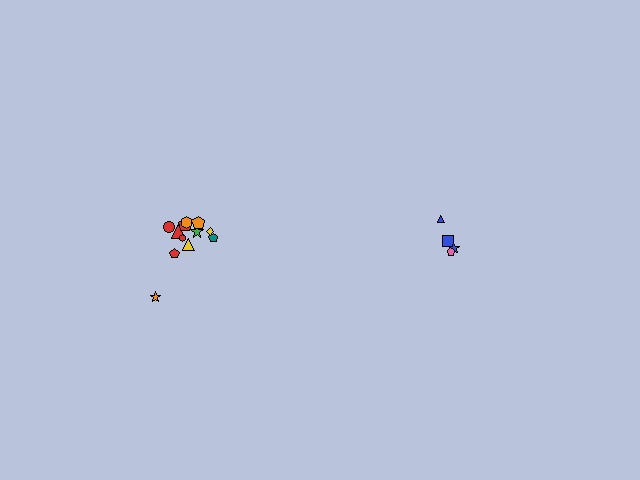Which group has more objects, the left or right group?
The left group.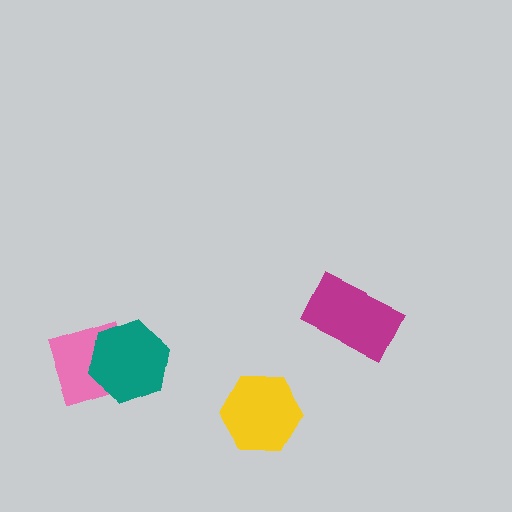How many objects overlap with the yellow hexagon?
0 objects overlap with the yellow hexagon.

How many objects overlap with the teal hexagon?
1 object overlaps with the teal hexagon.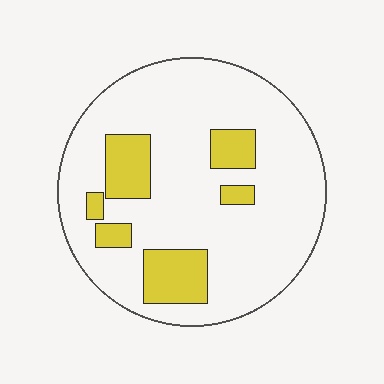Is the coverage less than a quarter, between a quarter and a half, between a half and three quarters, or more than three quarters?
Less than a quarter.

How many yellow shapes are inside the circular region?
6.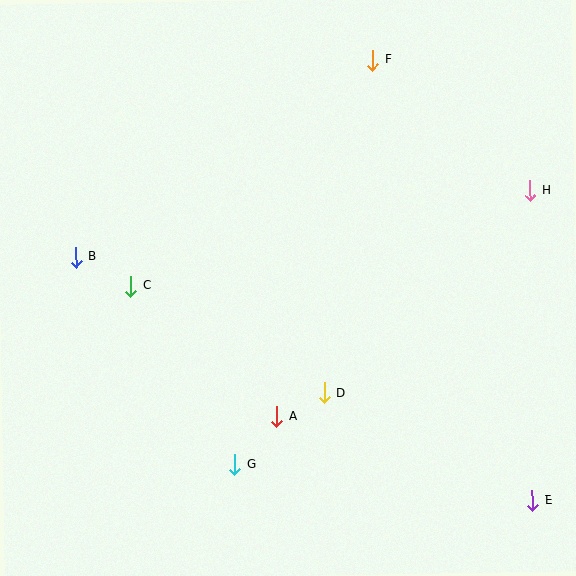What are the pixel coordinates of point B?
Point B is at (76, 257).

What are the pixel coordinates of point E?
Point E is at (532, 500).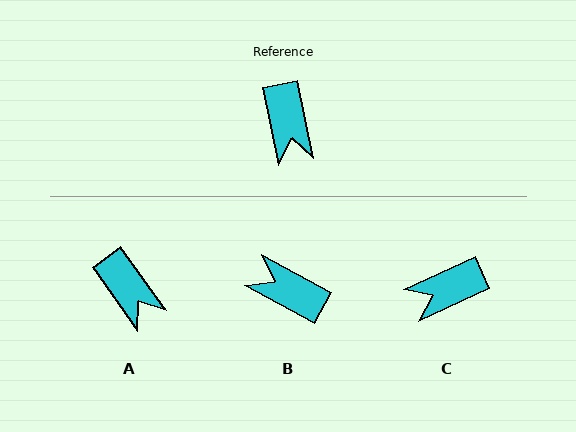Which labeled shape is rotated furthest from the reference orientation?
B, about 130 degrees away.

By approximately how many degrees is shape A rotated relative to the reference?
Approximately 24 degrees counter-clockwise.